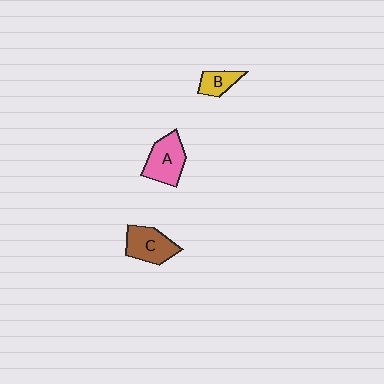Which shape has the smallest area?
Shape B (yellow).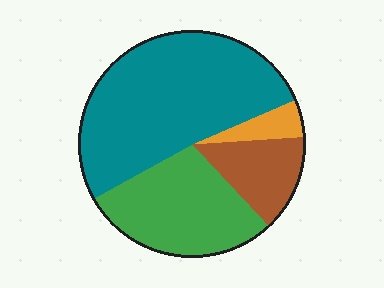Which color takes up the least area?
Orange, at roughly 5%.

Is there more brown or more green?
Green.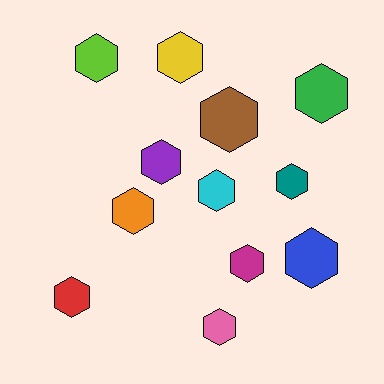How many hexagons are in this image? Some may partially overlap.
There are 12 hexagons.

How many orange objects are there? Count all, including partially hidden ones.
There is 1 orange object.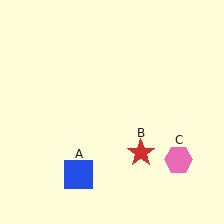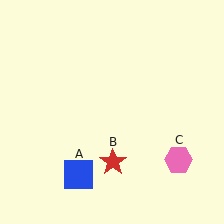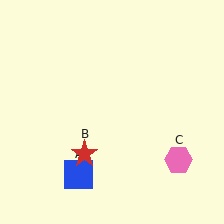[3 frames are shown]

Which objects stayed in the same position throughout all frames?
Blue square (object A) and pink hexagon (object C) remained stationary.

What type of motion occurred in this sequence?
The red star (object B) rotated clockwise around the center of the scene.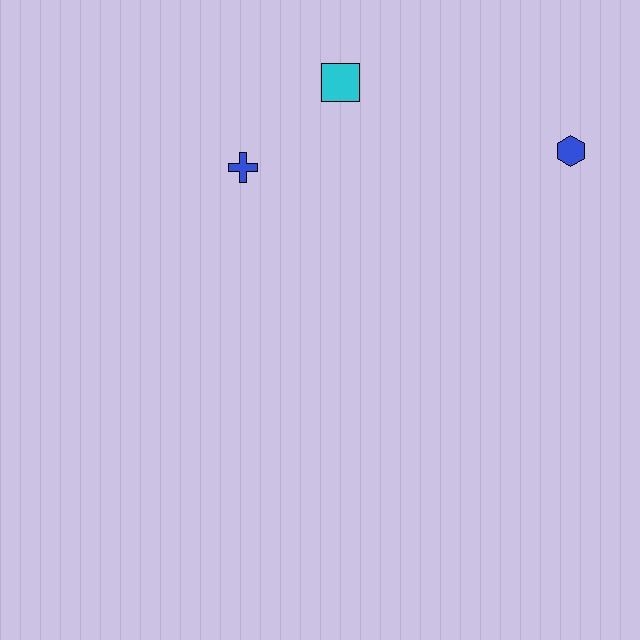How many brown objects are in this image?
There are no brown objects.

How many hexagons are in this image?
There is 1 hexagon.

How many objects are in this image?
There are 3 objects.